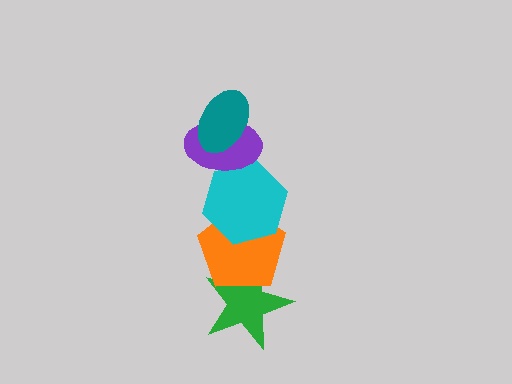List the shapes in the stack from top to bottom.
From top to bottom: the teal ellipse, the purple ellipse, the cyan hexagon, the orange pentagon, the green star.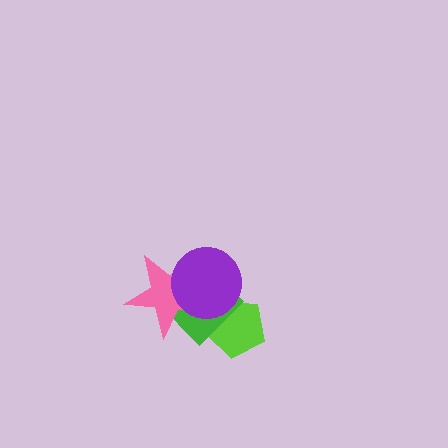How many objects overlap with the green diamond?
3 objects overlap with the green diamond.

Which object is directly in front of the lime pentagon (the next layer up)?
The green diamond is directly in front of the lime pentagon.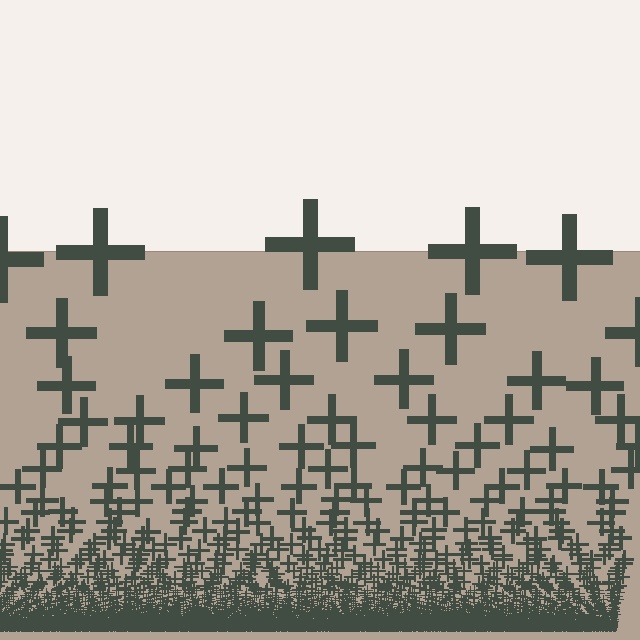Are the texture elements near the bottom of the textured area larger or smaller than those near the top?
Smaller. The gradient is inverted — elements near the bottom are smaller and denser.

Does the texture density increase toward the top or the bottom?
Density increases toward the bottom.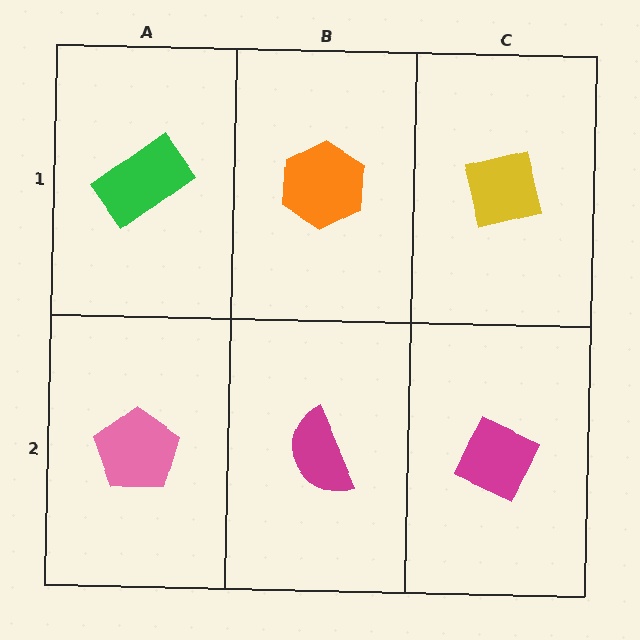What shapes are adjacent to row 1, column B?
A magenta semicircle (row 2, column B), a green rectangle (row 1, column A), a yellow square (row 1, column C).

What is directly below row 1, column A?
A pink pentagon.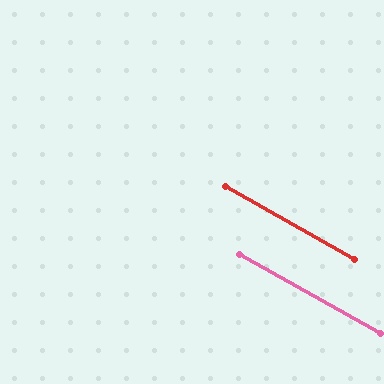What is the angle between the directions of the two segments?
Approximately 0 degrees.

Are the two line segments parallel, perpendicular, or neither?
Parallel — their directions differ by only 0.2°.